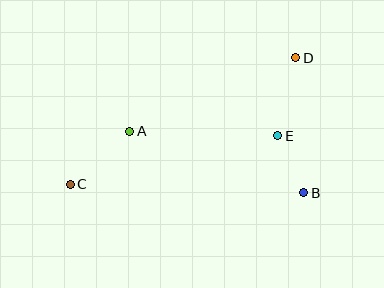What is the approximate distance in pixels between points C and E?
The distance between C and E is approximately 214 pixels.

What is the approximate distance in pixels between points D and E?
The distance between D and E is approximately 80 pixels.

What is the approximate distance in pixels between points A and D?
The distance between A and D is approximately 181 pixels.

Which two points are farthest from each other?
Points C and D are farthest from each other.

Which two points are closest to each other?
Points B and E are closest to each other.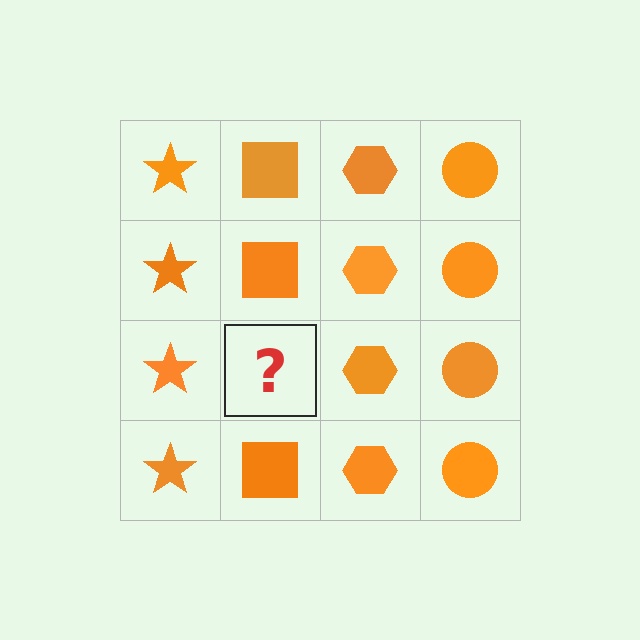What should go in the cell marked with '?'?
The missing cell should contain an orange square.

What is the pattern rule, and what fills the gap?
The rule is that each column has a consistent shape. The gap should be filled with an orange square.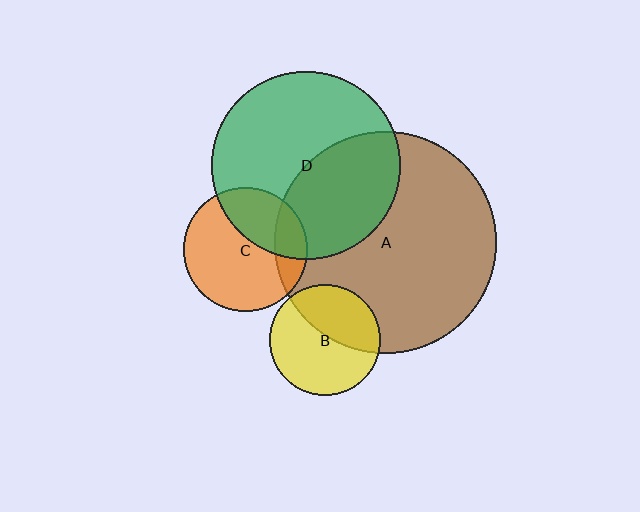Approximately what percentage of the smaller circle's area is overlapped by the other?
Approximately 40%.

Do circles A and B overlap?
Yes.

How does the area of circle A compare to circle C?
Approximately 3.2 times.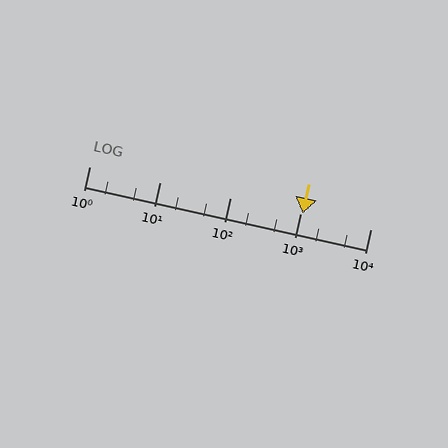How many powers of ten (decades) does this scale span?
The scale spans 4 decades, from 1 to 10000.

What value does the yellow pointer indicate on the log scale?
The pointer indicates approximately 1100.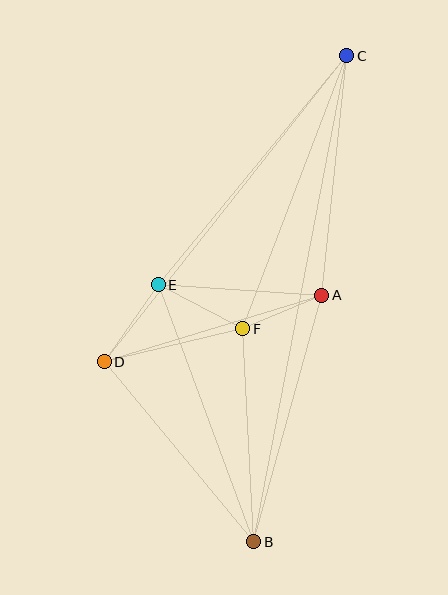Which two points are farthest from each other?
Points B and C are farthest from each other.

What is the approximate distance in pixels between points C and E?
The distance between C and E is approximately 296 pixels.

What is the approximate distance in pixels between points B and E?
The distance between B and E is approximately 275 pixels.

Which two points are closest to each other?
Points A and F are closest to each other.